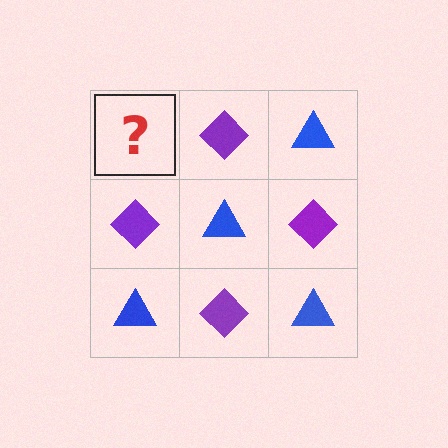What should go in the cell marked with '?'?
The missing cell should contain a blue triangle.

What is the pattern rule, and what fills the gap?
The rule is that it alternates blue triangle and purple diamond in a checkerboard pattern. The gap should be filled with a blue triangle.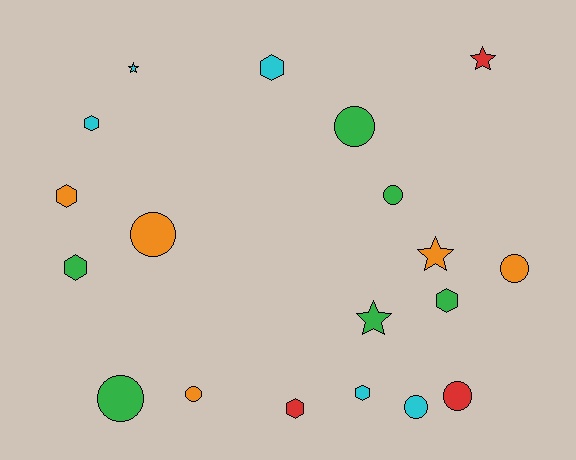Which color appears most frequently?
Green, with 6 objects.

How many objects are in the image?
There are 19 objects.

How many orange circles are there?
There are 3 orange circles.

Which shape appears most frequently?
Circle, with 8 objects.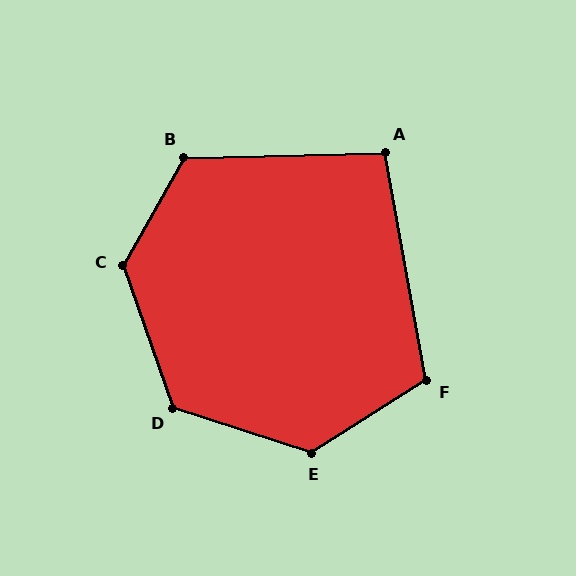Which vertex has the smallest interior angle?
A, at approximately 99 degrees.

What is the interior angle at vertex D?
Approximately 127 degrees (obtuse).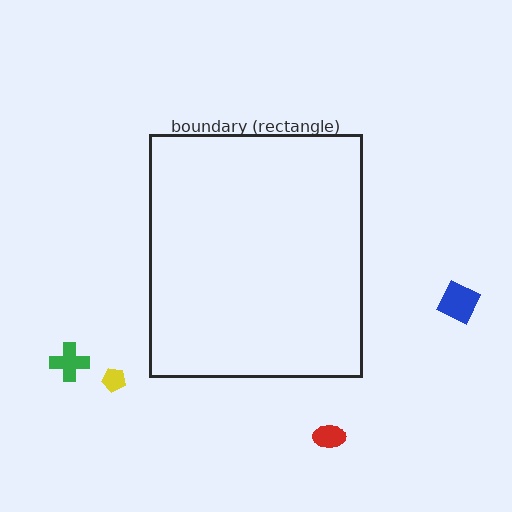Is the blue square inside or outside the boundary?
Outside.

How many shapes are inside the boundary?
0 inside, 4 outside.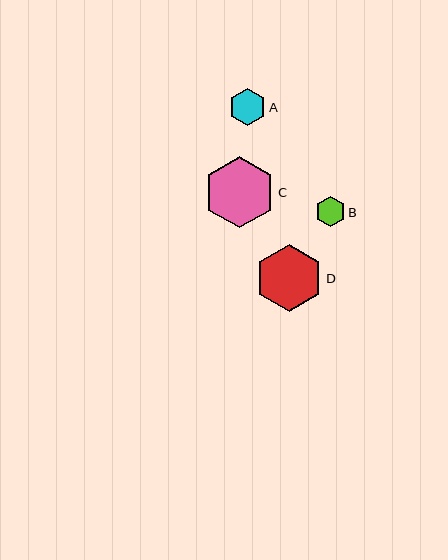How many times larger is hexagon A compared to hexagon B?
Hexagon A is approximately 1.2 times the size of hexagon B.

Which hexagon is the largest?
Hexagon C is the largest with a size of approximately 71 pixels.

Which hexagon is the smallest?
Hexagon B is the smallest with a size of approximately 30 pixels.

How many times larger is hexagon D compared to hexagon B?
Hexagon D is approximately 2.2 times the size of hexagon B.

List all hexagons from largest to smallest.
From largest to smallest: C, D, A, B.